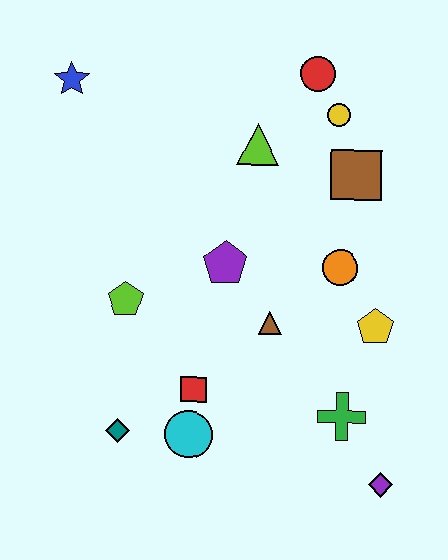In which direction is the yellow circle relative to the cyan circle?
The yellow circle is above the cyan circle.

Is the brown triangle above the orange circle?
No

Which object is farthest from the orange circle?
The blue star is farthest from the orange circle.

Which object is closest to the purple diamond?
The green cross is closest to the purple diamond.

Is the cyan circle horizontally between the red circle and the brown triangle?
No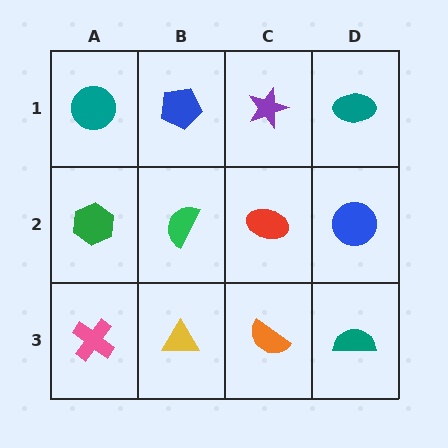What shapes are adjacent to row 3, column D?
A blue circle (row 2, column D), an orange semicircle (row 3, column C).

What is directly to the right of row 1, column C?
A teal ellipse.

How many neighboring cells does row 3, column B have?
3.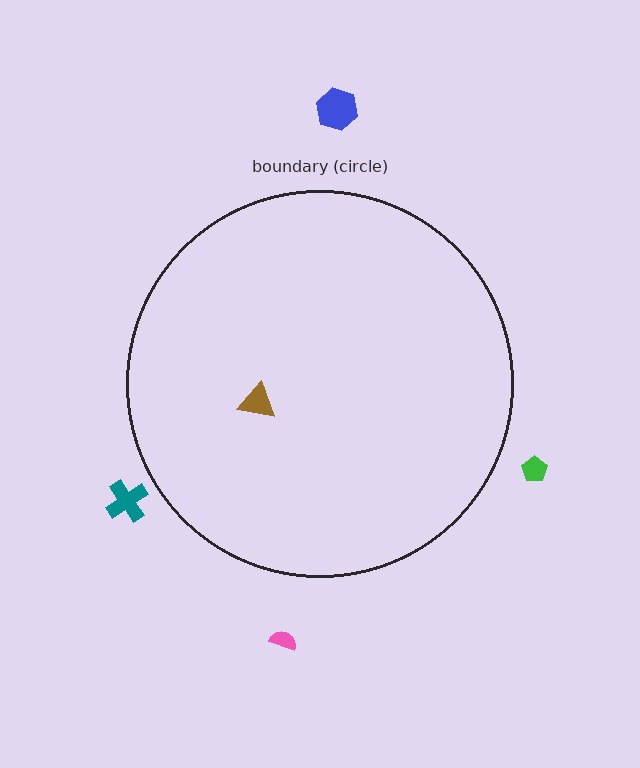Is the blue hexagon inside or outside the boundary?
Outside.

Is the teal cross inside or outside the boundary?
Outside.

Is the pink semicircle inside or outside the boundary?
Outside.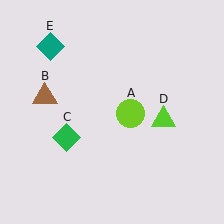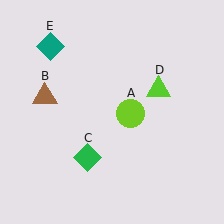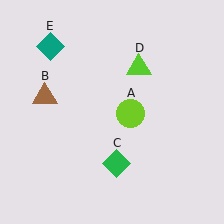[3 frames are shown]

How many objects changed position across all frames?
2 objects changed position: green diamond (object C), lime triangle (object D).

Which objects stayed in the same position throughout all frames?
Lime circle (object A) and brown triangle (object B) and teal diamond (object E) remained stationary.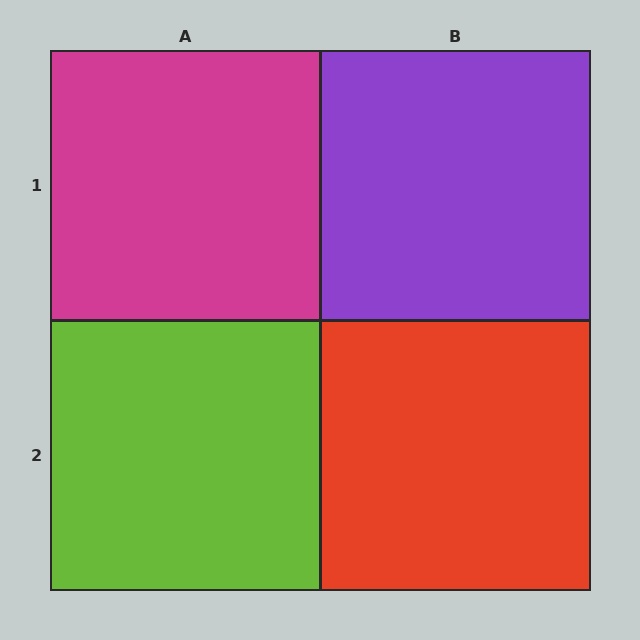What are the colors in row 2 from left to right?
Lime, red.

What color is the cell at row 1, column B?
Purple.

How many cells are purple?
1 cell is purple.